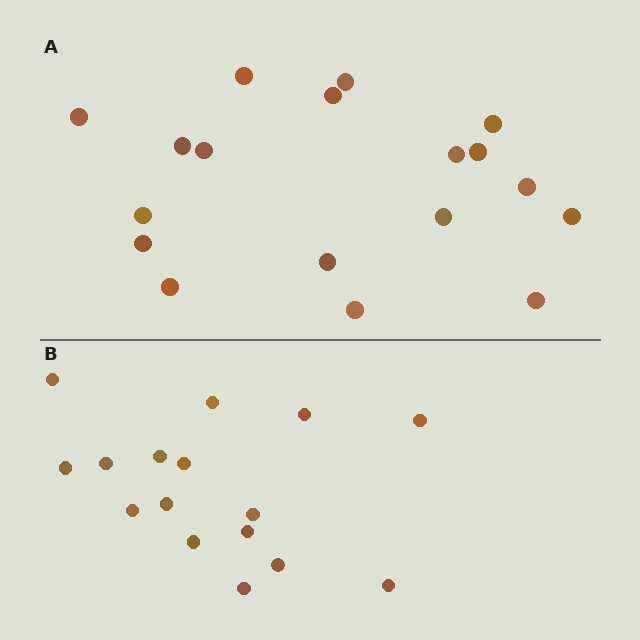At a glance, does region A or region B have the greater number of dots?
Region A (the top region) has more dots.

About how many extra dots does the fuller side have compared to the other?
Region A has just a few more — roughly 2 or 3 more dots than region B.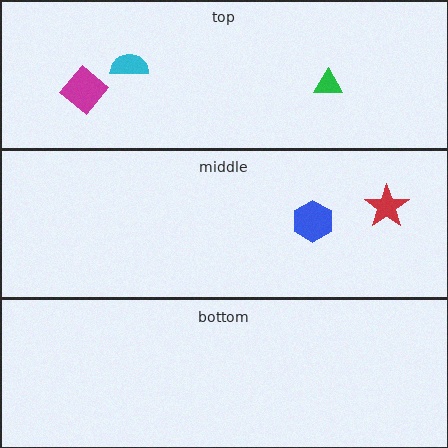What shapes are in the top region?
The cyan semicircle, the magenta diamond, the green triangle.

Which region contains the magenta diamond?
The top region.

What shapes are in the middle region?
The red star, the blue hexagon.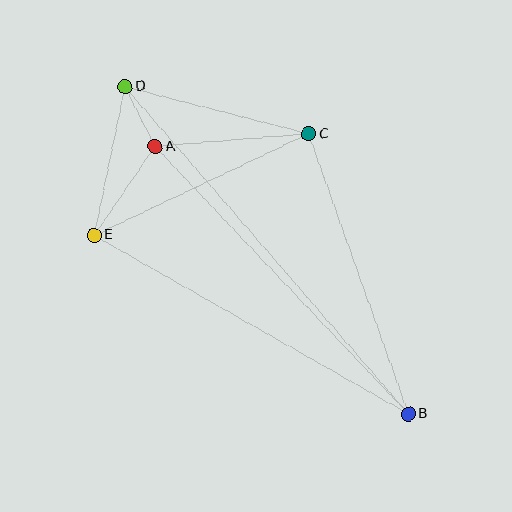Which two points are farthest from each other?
Points B and D are farthest from each other.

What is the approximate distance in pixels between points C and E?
The distance between C and E is approximately 237 pixels.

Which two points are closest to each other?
Points A and D are closest to each other.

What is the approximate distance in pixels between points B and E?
The distance between B and E is approximately 361 pixels.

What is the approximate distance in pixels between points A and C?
The distance between A and C is approximately 154 pixels.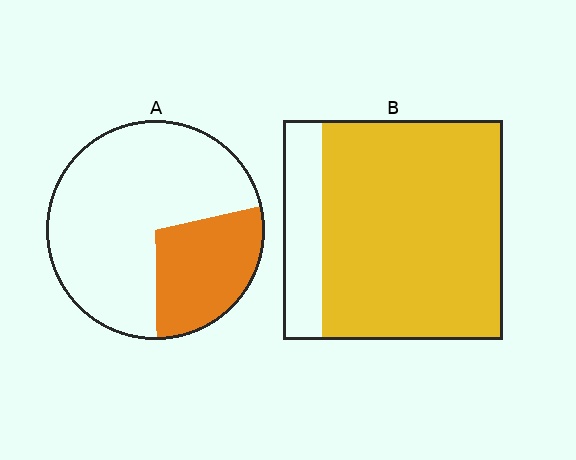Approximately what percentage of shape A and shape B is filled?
A is approximately 30% and B is approximately 80%.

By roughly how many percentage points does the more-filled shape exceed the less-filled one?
By roughly 55 percentage points (B over A).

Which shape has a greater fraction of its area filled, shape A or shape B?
Shape B.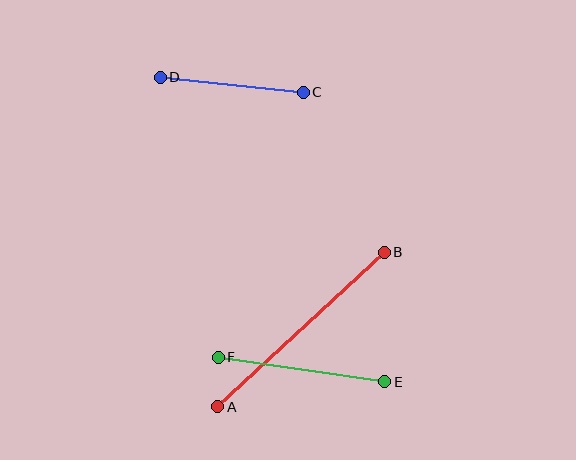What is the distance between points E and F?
The distance is approximately 168 pixels.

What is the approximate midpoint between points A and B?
The midpoint is at approximately (301, 330) pixels.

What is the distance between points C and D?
The distance is approximately 144 pixels.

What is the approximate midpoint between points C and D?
The midpoint is at approximately (232, 85) pixels.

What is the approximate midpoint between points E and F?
The midpoint is at approximately (302, 370) pixels.